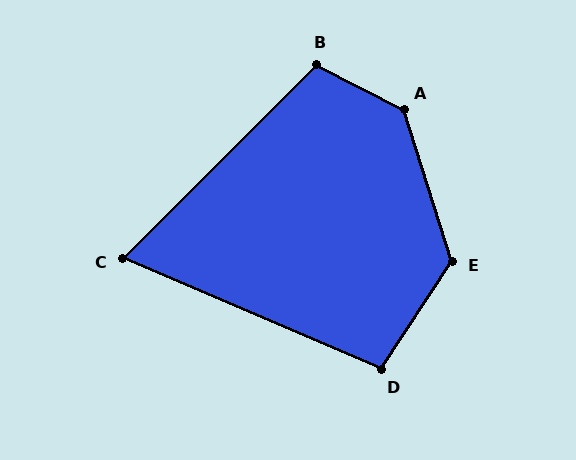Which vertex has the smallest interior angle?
C, at approximately 68 degrees.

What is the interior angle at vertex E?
Approximately 129 degrees (obtuse).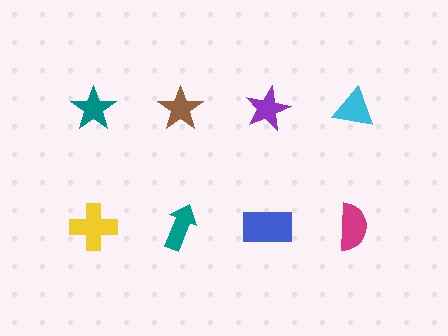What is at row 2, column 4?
A magenta semicircle.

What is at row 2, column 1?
A yellow cross.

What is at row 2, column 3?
A blue rectangle.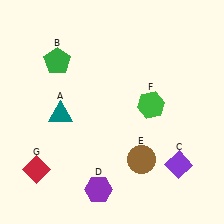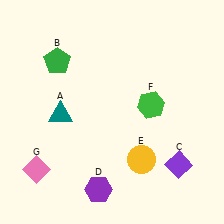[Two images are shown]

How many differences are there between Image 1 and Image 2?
There are 2 differences between the two images.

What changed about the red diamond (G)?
In Image 1, G is red. In Image 2, it changed to pink.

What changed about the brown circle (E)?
In Image 1, E is brown. In Image 2, it changed to yellow.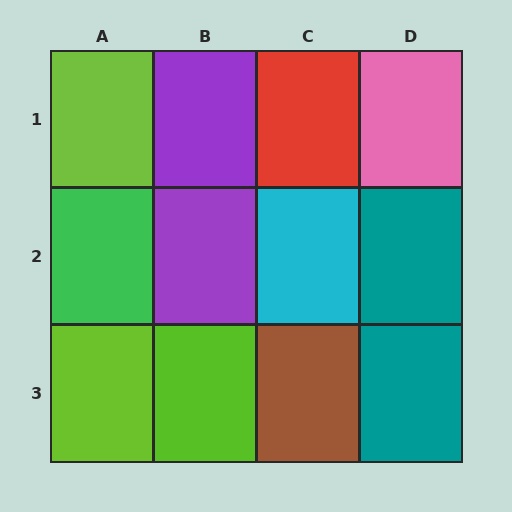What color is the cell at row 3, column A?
Lime.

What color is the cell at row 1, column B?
Purple.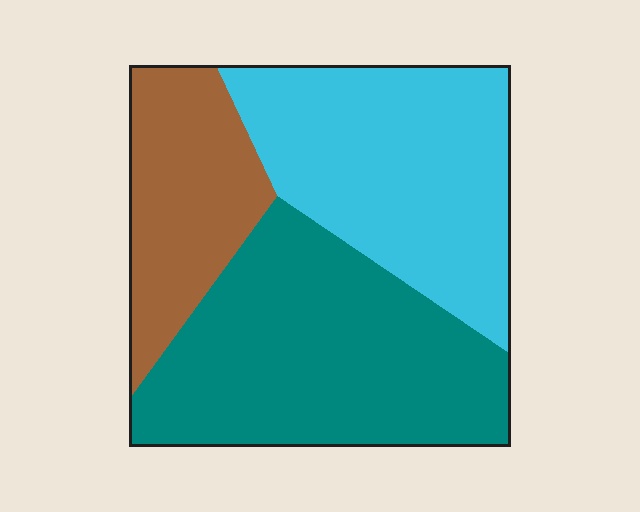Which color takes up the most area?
Teal, at roughly 45%.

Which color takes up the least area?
Brown, at roughly 20%.